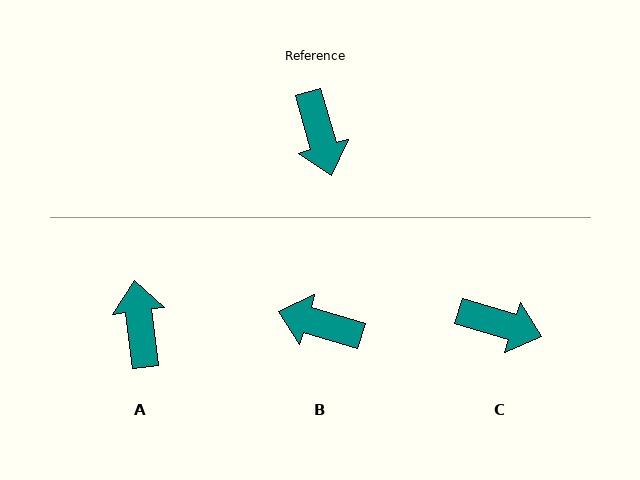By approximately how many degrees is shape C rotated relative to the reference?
Approximately 57 degrees counter-clockwise.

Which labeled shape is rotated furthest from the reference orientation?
A, about 172 degrees away.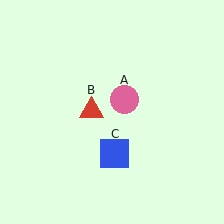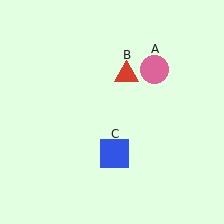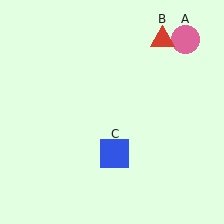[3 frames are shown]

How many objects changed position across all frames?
2 objects changed position: pink circle (object A), red triangle (object B).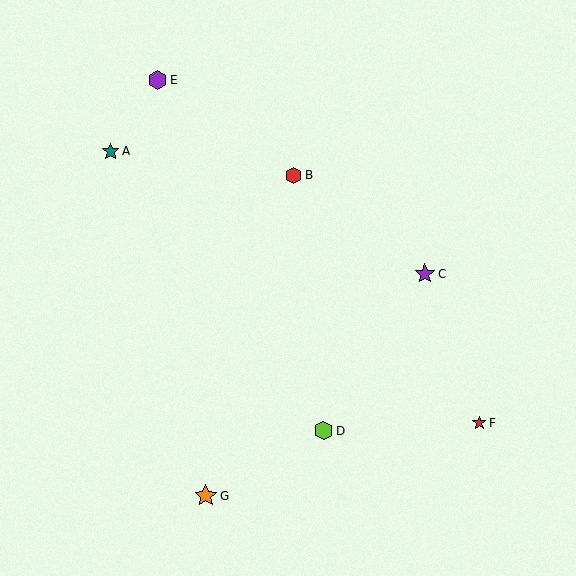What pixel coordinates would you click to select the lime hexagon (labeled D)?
Click at (324, 431) to select the lime hexagon D.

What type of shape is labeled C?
Shape C is a purple star.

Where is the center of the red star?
The center of the red star is at (479, 423).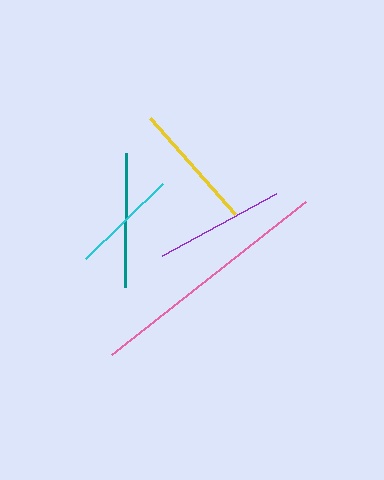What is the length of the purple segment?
The purple segment is approximately 130 pixels long.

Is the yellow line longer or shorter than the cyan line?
The yellow line is longer than the cyan line.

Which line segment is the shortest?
The cyan line is the shortest at approximately 108 pixels.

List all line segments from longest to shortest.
From longest to shortest: pink, teal, purple, yellow, cyan.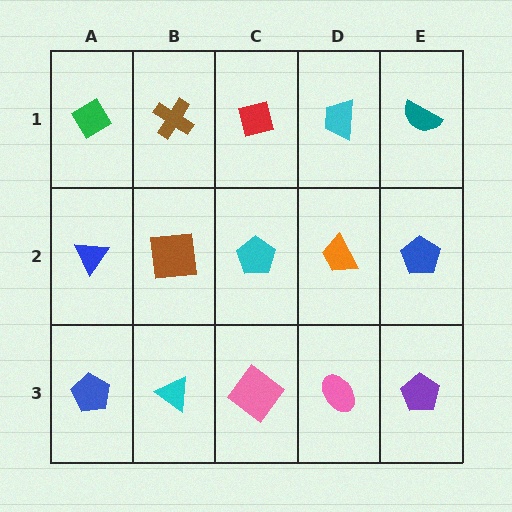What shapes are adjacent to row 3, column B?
A brown square (row 2, column B), a blue pentagon (row 3, column A), a pink diamond (row 3, column C).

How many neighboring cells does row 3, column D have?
3.